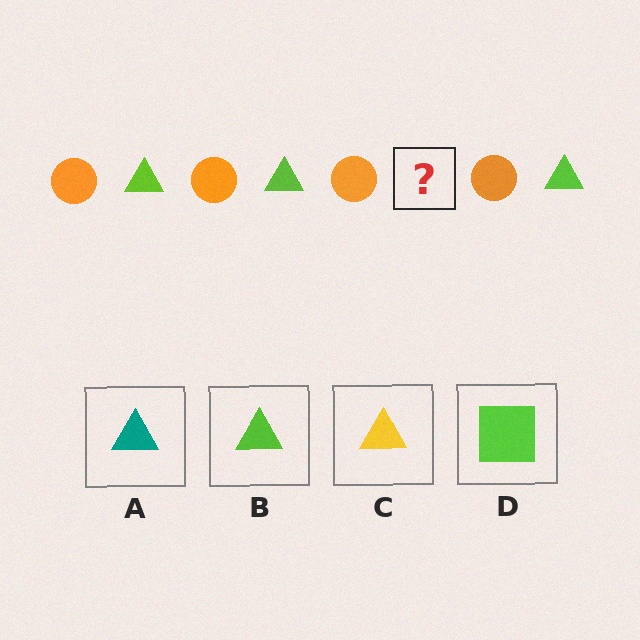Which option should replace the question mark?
Option B.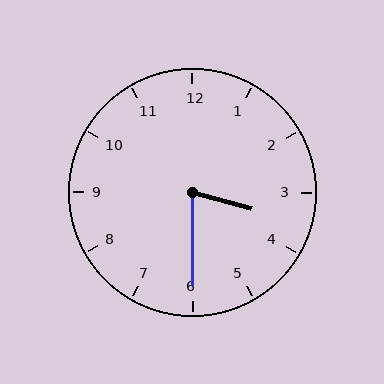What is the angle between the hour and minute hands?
Approximately 75 degrees.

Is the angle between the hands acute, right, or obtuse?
It is acute.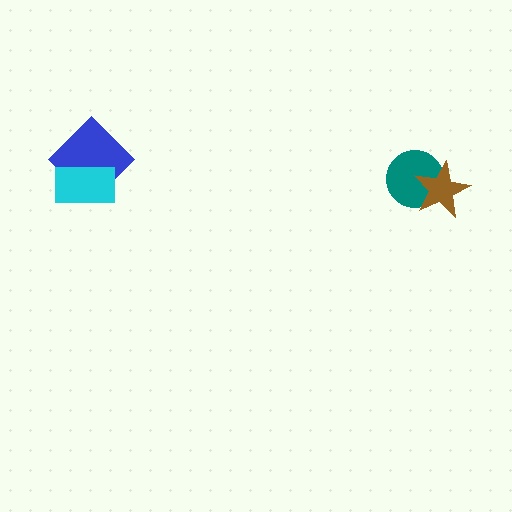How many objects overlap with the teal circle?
1 object overlaps with the teal circle.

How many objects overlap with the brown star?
1 object overlaps with the brown star.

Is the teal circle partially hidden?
Yes, it is partially covered by another shape.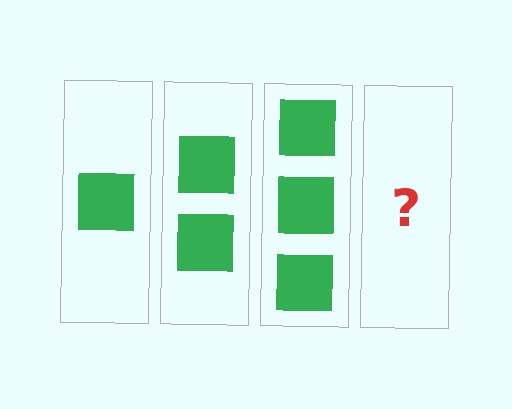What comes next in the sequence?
The next element should be 4 squares.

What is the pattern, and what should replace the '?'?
The pattern is that each step adds one more square. The '?' should be 4 squares.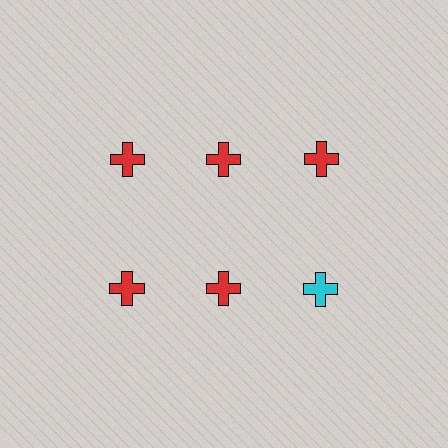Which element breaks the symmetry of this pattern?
The cyan cross in the second row, center column breaks the symmetry. All other shapes are red crosses.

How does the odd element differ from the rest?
It has a different color: cyan instead of red.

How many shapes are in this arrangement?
There are 6 shapes arranged in a grid pattern.